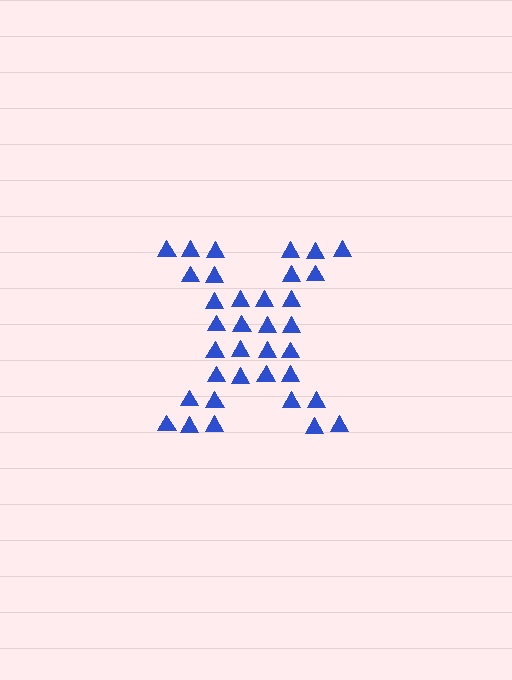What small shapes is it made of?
It is made of small triangles.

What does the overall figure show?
The overall figure shows the letter X.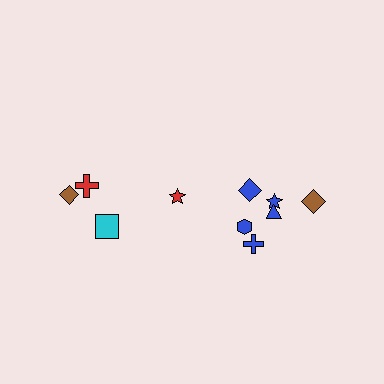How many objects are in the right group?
There are 6 objects.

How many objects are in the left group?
There are 4 objects.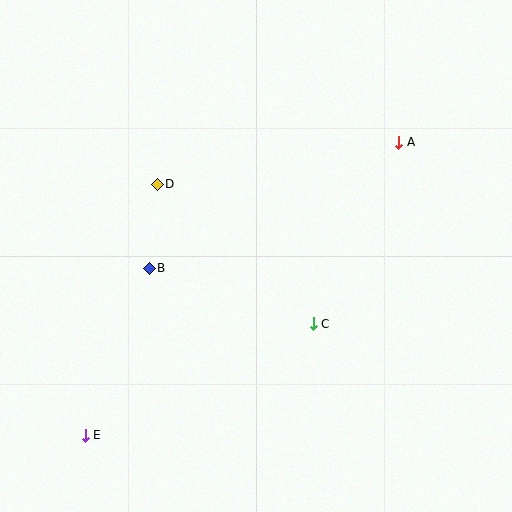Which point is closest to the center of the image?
Point C at (313, 324) is closest to the center.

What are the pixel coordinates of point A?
Point A is at (399, 142).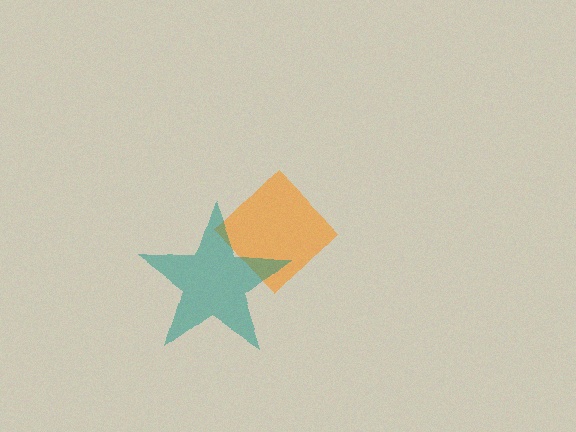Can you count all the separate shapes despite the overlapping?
Yes, there are 2 separate shapes.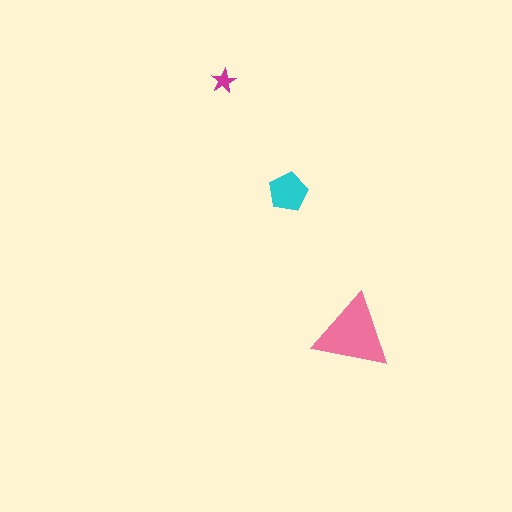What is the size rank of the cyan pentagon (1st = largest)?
2nd.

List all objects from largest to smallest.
The pink triangle, the cyan pentagon, the magenta star.